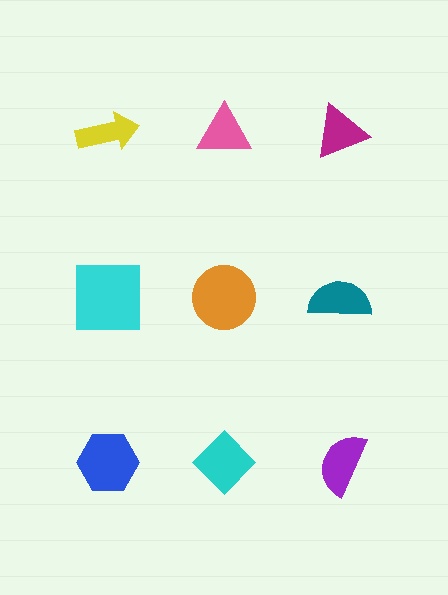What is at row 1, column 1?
A yellow arrow.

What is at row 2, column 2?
An orange circle.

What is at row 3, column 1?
A blue hexagon.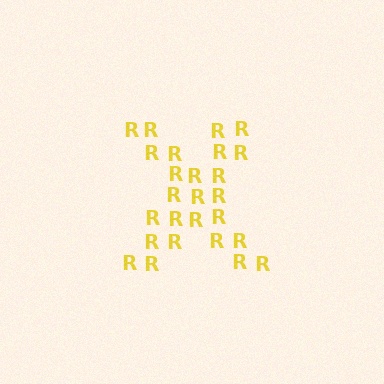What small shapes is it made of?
It is made of small letter R's.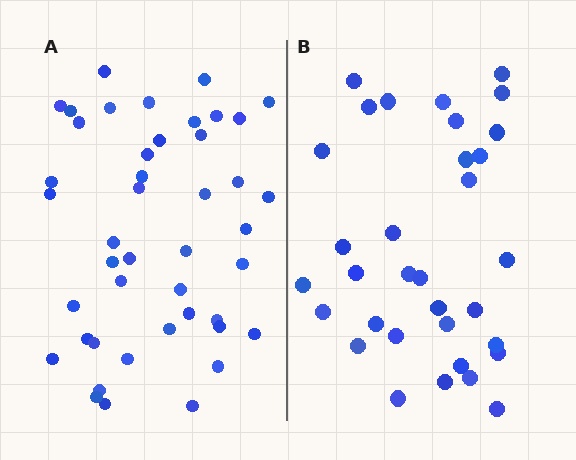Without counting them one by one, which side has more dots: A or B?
Region A (the left region) has more dots.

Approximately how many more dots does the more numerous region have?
Region A has roughly 12 or so more dots than region B.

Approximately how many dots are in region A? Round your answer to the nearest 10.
About 40 dots. (The exact count is 44, which rounds to 40.)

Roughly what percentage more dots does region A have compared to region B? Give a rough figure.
About 35% more.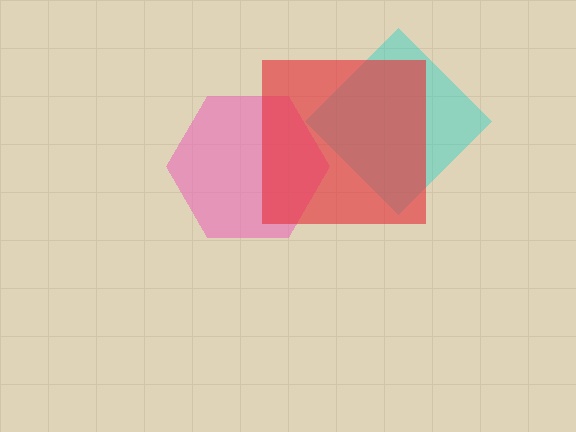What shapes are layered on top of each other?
The layered shapes are: a cyan diamond, a pink hexagon, a red square.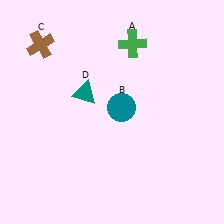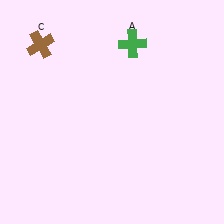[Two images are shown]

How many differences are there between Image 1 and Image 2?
There are 2 differences between the two images.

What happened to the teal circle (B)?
The teal circle (B) was removed in Image 2. It was in the top-right area of Image 1.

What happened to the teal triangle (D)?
The teal triangle (D) was removed in Image 2. It was in the top-left area of Image 1.